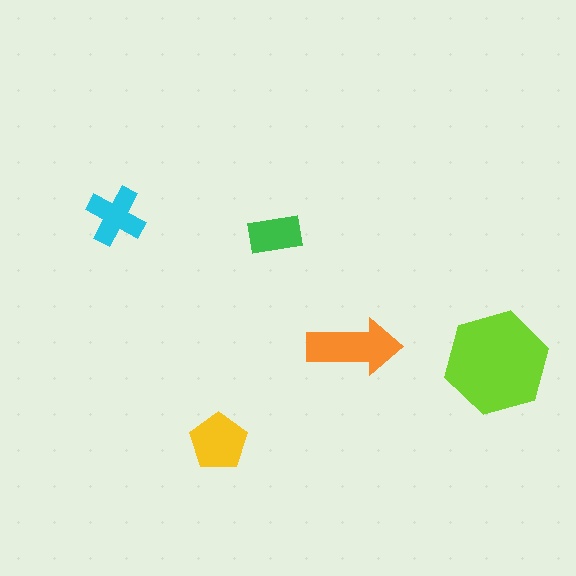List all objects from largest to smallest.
The lime hexagon, the orange arrow, the yellow pentagon, the cyan cross, the green rectangle.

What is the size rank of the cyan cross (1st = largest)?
4th.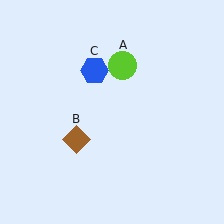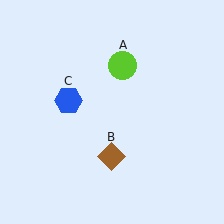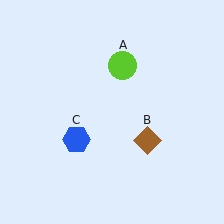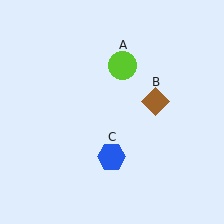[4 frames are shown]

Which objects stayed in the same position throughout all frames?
Lime circle (object A) remained stationary.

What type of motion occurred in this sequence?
The brown diamond (object B), blue hexagon (object C) rotated counterclockwise around the center of the scene.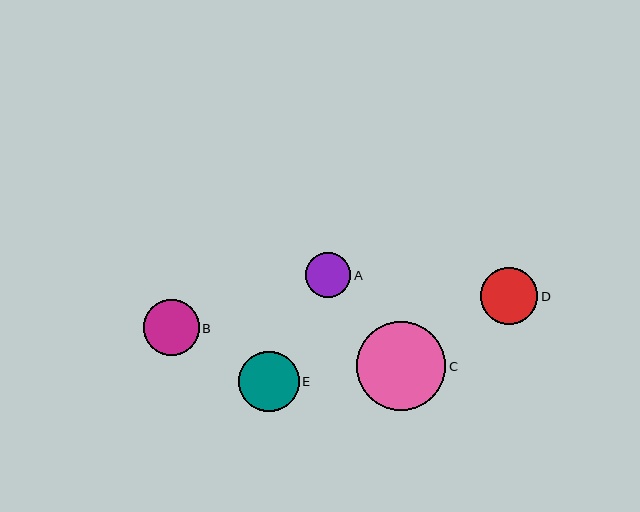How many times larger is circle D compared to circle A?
Circle D is approximately 1.3 times the size of circle A.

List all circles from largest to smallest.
From largest to smallest: C, E, D, B, A.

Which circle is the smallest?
Circle A is the smallest with a size of approximately 45 pixels.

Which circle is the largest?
Circle C is the largest with a size of approximately 89 pixels.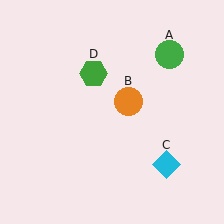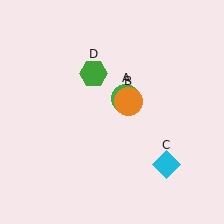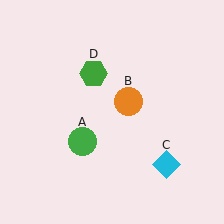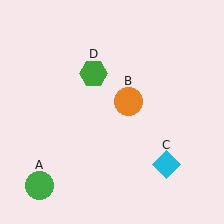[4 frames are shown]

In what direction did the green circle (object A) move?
The green circle (object A) moved down and to the left.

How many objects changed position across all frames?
1 object changed position: green circle (object A).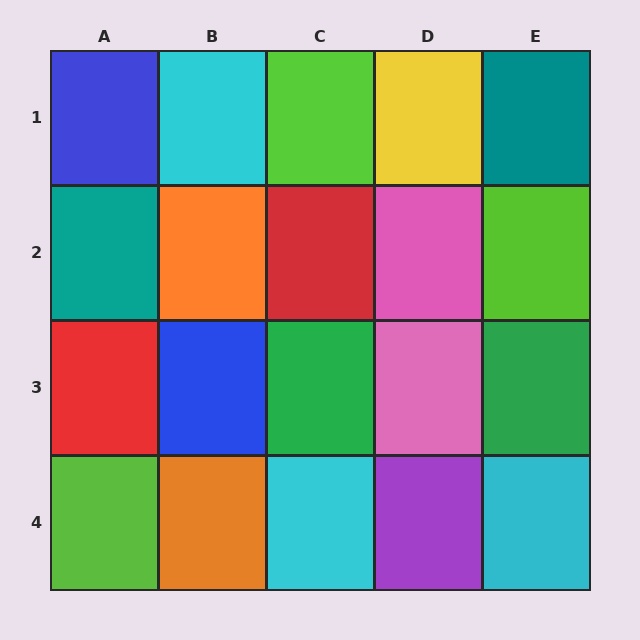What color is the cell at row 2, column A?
Teal.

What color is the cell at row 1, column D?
Yellow.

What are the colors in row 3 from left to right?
Red, blue, green, pink, green.